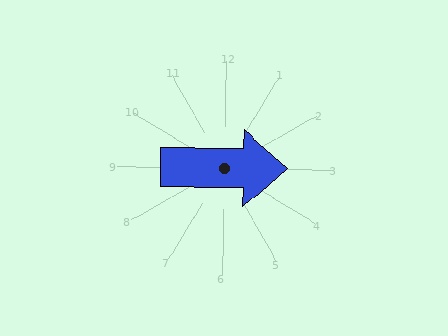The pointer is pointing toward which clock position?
Roughly 3 o'clock.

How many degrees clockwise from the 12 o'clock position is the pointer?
Approximately 90 degrees.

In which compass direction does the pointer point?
East.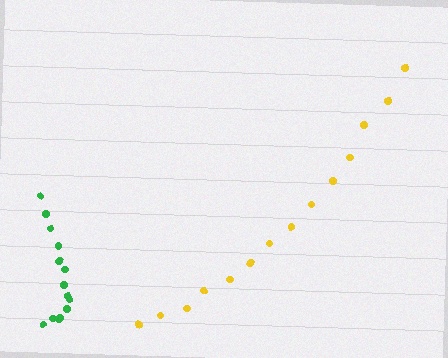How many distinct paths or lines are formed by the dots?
There are 2 distinct paths.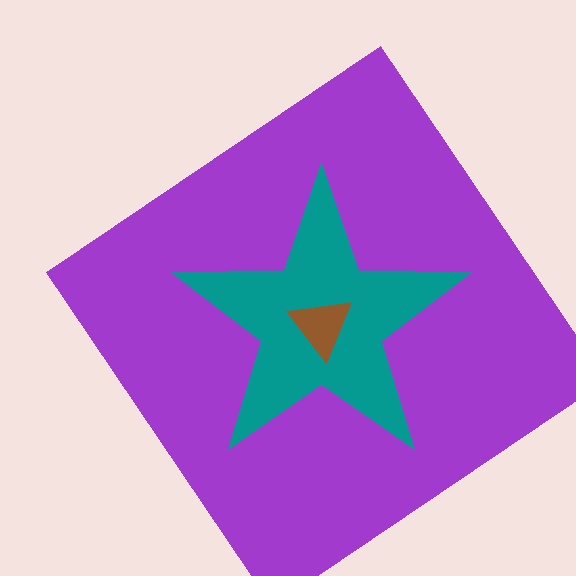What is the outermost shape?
The purple diamond.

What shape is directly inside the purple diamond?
The teal star.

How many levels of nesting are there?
3.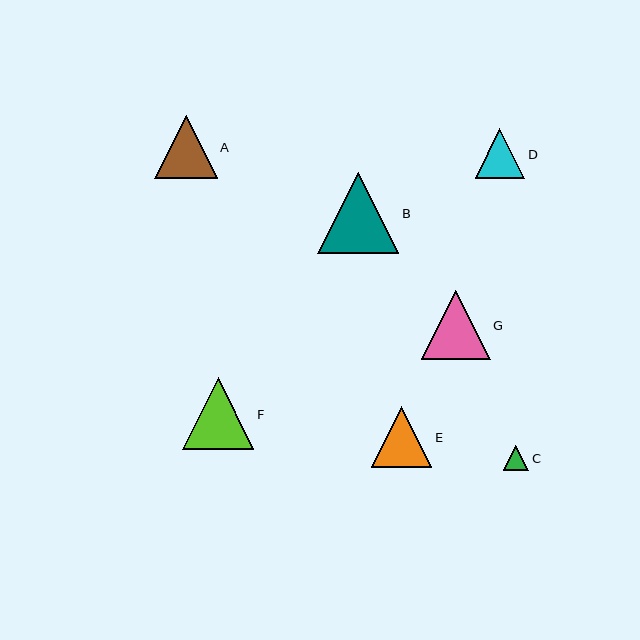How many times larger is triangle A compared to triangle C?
Triangle A is approximately 2.5 times the size of triangle C.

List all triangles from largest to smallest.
From largest to smallest: B, F, G, A, E, D, C.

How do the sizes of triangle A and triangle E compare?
Triangle A and triangle E are approximately the same size.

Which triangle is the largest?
Triangle B is the largest with a size of approximately 81 pixels.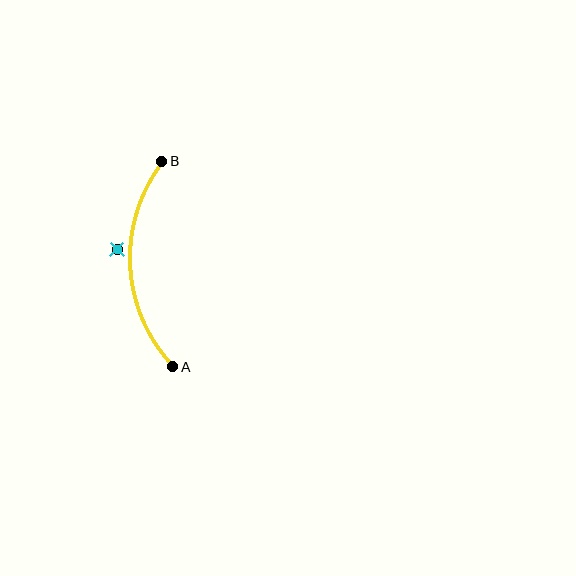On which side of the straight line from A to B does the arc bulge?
The arc bulges to the left of the straight line connecting A and B.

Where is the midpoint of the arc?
The arc midpoint is the point on the curve farthest from the straight line joining A and B. It sits to the left of that line.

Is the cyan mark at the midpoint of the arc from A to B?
No — the cyan mark does not lie on the arc at all. It sits slightly outside the curve.